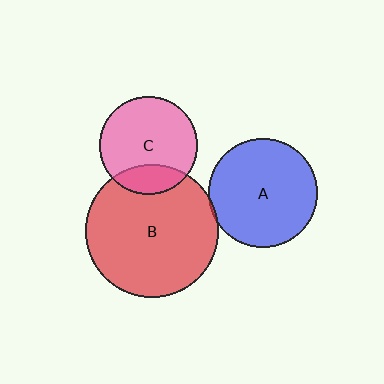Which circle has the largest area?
Circle B (red).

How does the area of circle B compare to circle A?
Approximately 1.5 times.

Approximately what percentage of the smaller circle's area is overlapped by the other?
Approximately 5%.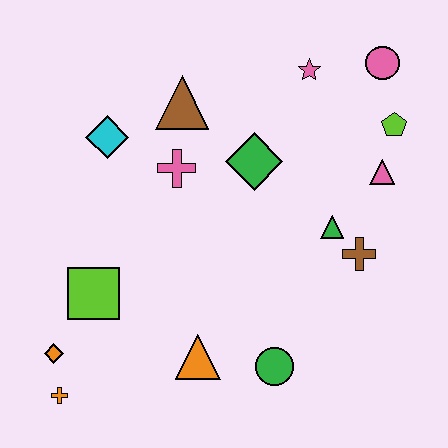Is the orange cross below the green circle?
Yes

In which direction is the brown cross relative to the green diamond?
The brown cross is to the right of the green diamond.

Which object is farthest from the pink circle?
The orange cross is farthest from the pink circle.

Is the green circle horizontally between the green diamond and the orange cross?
No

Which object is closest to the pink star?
The pink circle is closest to the pink star.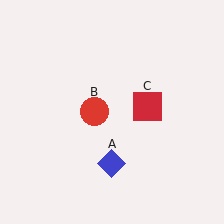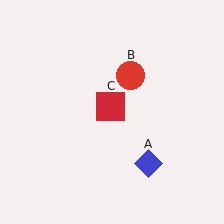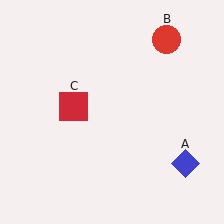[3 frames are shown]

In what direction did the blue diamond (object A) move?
The blue diamond (object A) moved right.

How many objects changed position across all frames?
3 objects changed position: blue diamond (object A), red circle (object B), red square (object C).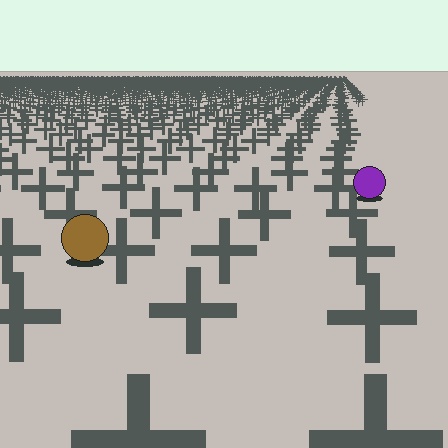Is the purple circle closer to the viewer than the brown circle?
No. The brown circle is closer — you can tell from the texture gradient: the ground texture is coarser near it.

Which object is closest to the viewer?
The brown circle is closest. The texture marks near it are larger and more spread out.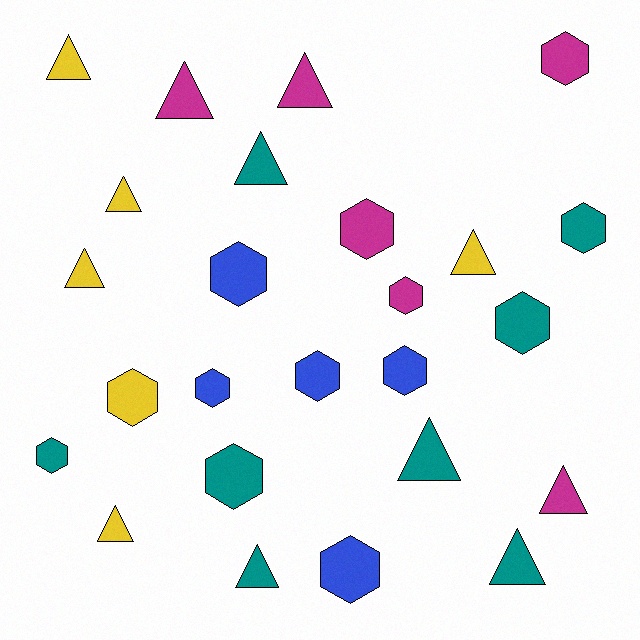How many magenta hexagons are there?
There are 3 magenta hexagons.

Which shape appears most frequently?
Hexagon, with 13 objects.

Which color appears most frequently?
Teal, with 8 objects.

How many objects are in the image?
There are 25 objects.